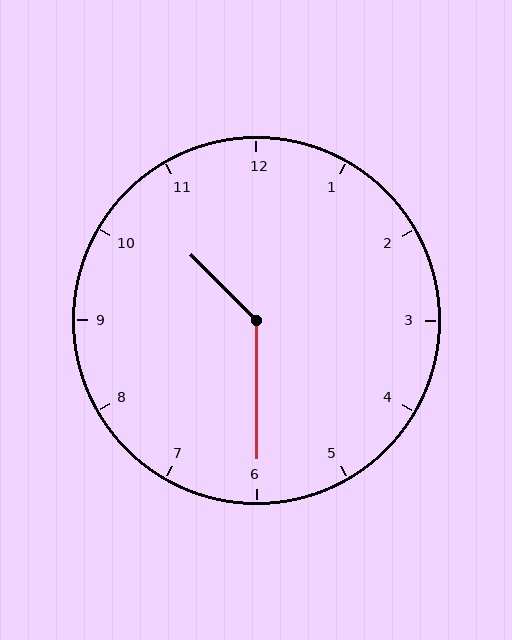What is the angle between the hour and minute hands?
Approximately 135 degrees.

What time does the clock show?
10:30.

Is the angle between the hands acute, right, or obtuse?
It is obtuse.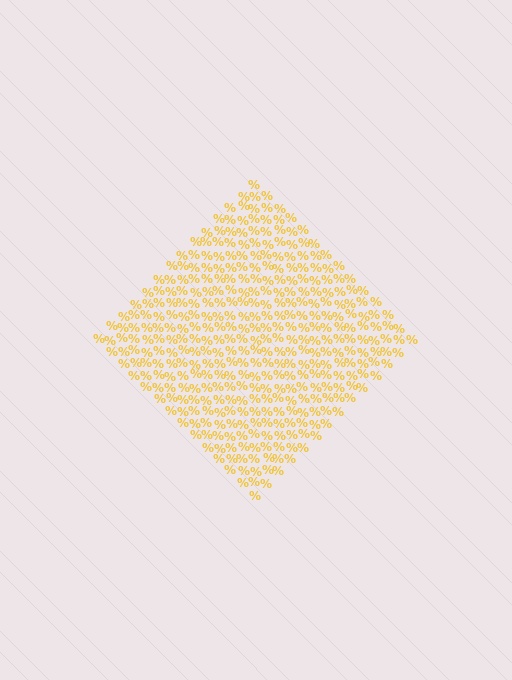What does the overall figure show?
The overall figure shows a diamond.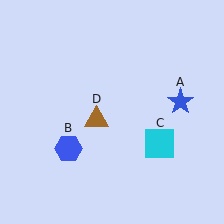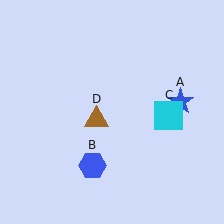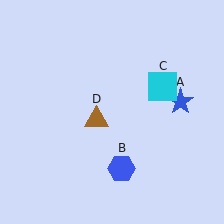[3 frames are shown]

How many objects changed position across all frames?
2 objects changed position: blue hexagon (object B), cyan square (object C).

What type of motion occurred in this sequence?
The blue hexagon (object B), cyan square (object C) rotated counterclockwise around the center of the scene.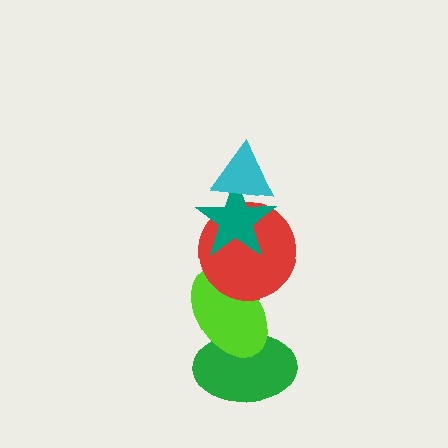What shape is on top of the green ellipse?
The lime ellipse is on top of the green ellipse.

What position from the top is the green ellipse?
The green ellipse is 5th from the top.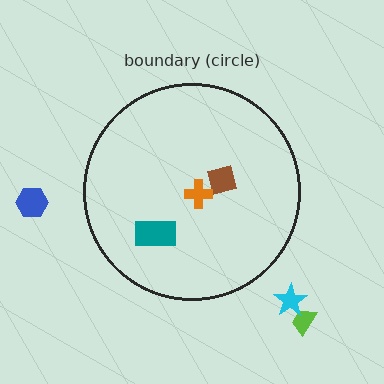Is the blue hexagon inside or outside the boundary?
Outside.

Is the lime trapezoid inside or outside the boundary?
Outside.